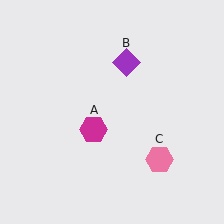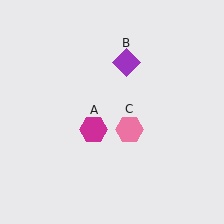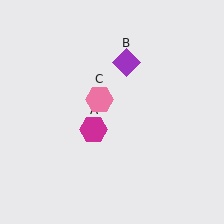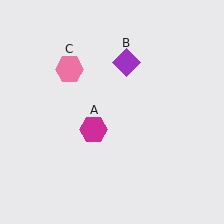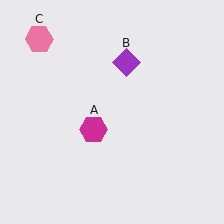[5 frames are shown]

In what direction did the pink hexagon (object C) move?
The pink hexagon (object C) moved up and to the left.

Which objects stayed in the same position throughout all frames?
Magenta hexagon (object A) and purple diamond (object B) remained stationary.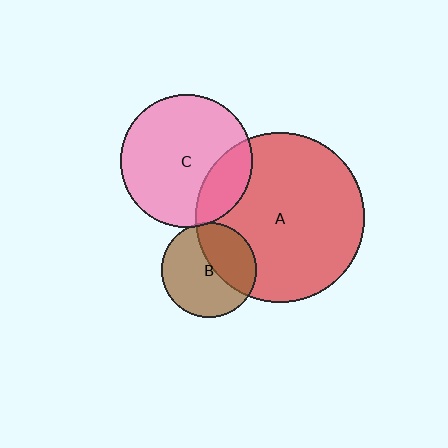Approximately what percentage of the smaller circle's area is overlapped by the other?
Approximately 40%.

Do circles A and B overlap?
Yes.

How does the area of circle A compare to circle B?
Approximately 3.2 times.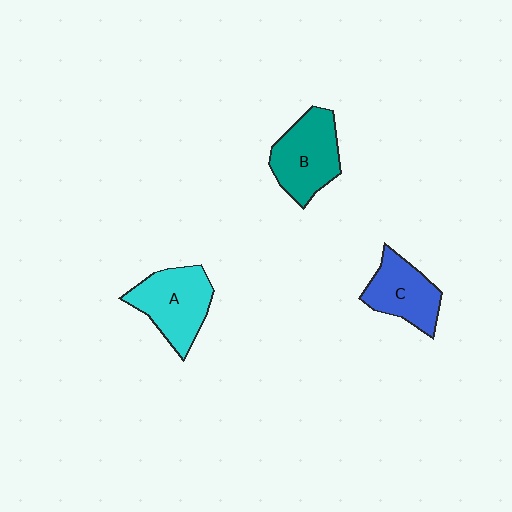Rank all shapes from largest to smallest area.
From largest to smallest: A (cyan), B (teal), C (blue).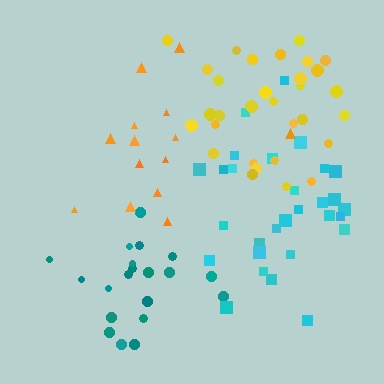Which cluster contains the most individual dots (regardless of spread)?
Yellow (32).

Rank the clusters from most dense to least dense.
teal, yellow, cyan, orange.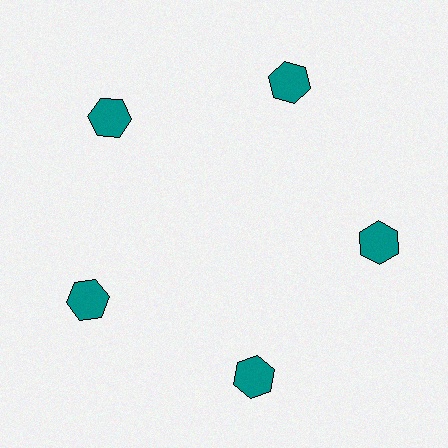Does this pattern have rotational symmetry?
Yes, this pattern has 5-fold rotational symmetry. It looks the same after rotating 72 degrees around the center.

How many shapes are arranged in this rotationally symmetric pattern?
There are 5 shapes, arranged in 5 groups of 1.